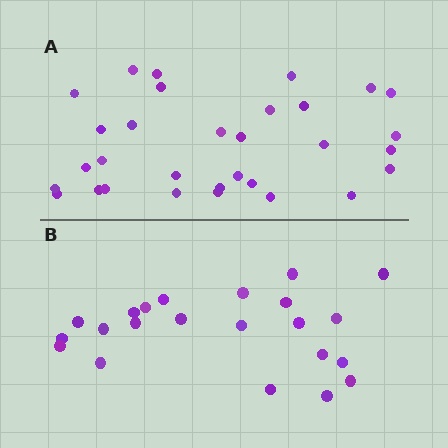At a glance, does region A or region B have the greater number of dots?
Region A (the top region) has more dots.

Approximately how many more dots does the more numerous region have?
Region A has roughly 8 or so more dots than region B.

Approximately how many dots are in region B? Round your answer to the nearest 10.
About 20 dots. (The exact count is 22, which rounds to 20.)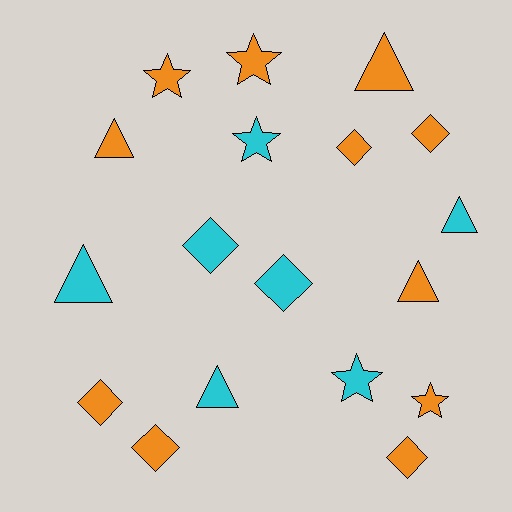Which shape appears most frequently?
Diamond, with 7 objects.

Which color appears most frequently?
Orange, with 11 objects.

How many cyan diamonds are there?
There are 2 cyan diamonds.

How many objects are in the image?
There are 18 objects.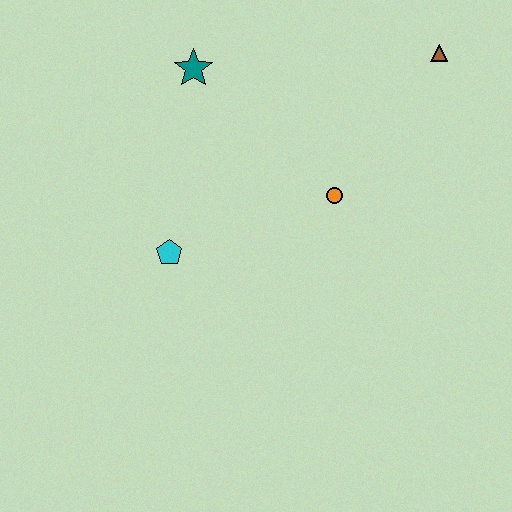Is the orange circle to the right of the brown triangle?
No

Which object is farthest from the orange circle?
The teal star is farthest from the orange circle.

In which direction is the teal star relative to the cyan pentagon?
The teal star is above the cyan pentagon.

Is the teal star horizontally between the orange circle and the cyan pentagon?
Yes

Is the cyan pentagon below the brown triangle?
Yes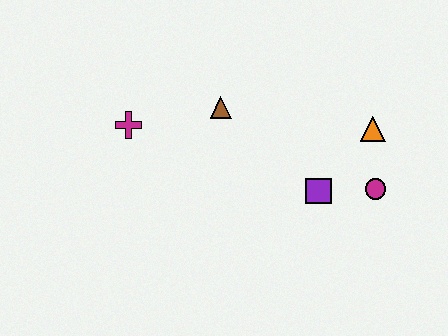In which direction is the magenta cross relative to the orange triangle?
The magenta cross is to the left of the orange triangle.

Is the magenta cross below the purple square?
No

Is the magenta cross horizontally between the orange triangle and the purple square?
No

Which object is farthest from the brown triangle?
The magenta circle is farthest from the brown triangle.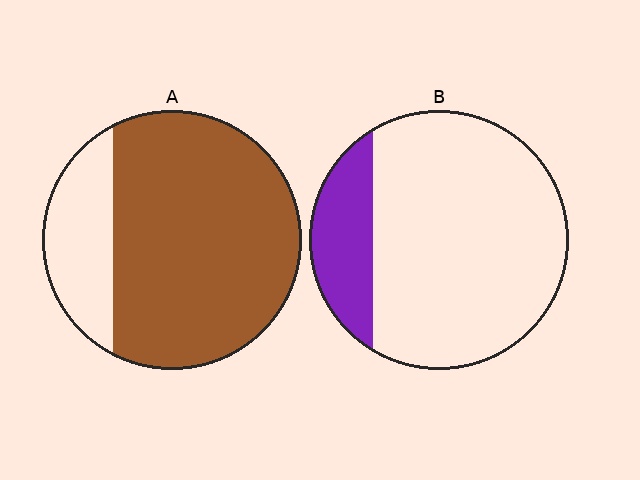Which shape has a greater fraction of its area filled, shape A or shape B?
Shape A.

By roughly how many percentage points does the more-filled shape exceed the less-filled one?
By roughly 60 percentage points (A over B).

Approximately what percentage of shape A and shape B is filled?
A is approximately 80% and B is approximately 20%.